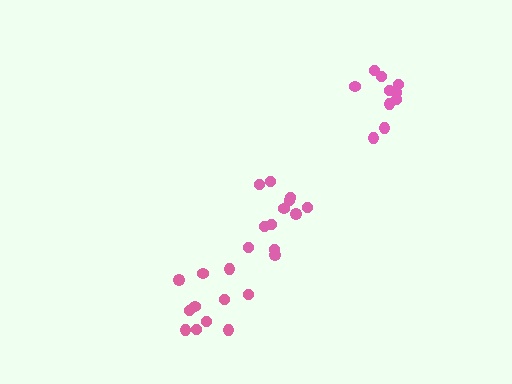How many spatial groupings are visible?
There are 3 spatial groupings.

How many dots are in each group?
Group 1: 12 dots, Group 2: 11 dots, Group 3: 10 dots (33 total).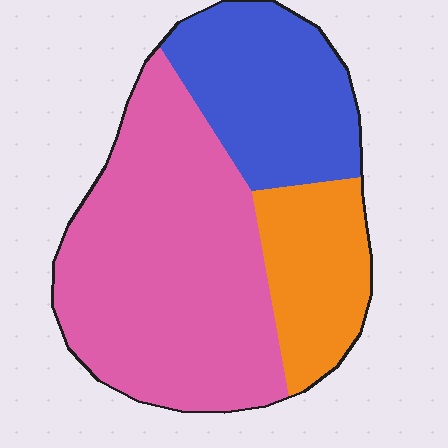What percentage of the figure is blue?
Blue takes up about one quarter (1/4) of the figure.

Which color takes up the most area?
Pink, at roughly 55%.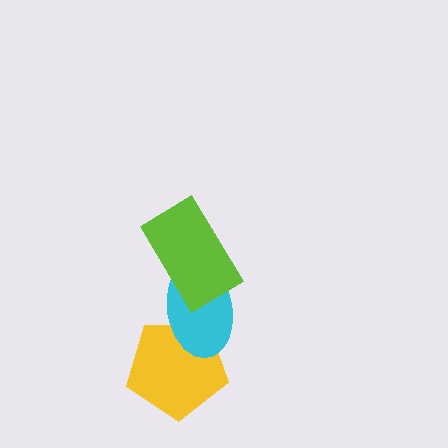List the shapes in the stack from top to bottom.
From top to bottom: the lime rectangle, the cyan ellipse, the yellow pentagon.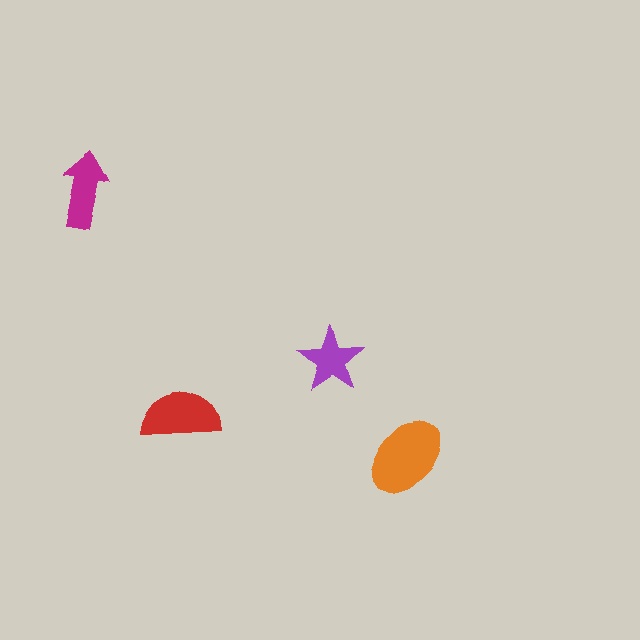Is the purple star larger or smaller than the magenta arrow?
Smaller.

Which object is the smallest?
The purple star.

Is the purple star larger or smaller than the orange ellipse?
Smaller.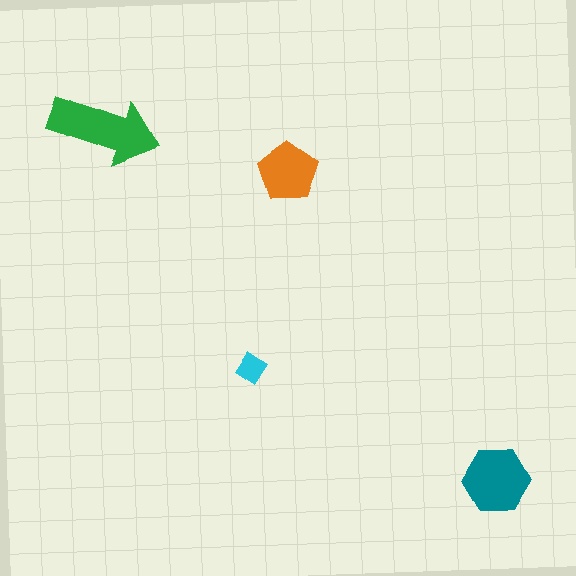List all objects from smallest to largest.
The cyan diamond, the orange pentagon, the teal hexagon, the green arrow.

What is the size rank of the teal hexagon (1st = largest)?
2nd.